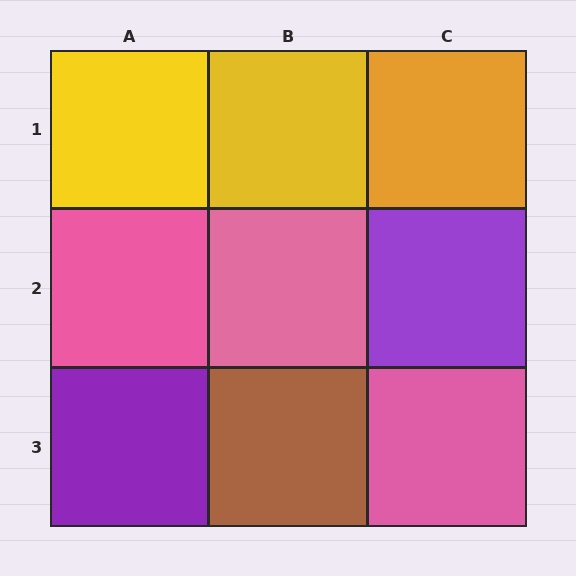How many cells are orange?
1 cell is orange.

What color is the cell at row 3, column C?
Pink.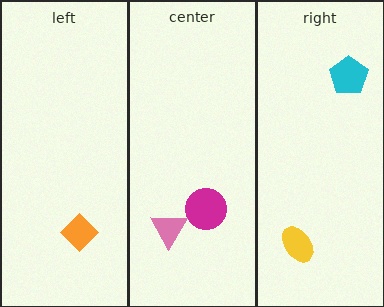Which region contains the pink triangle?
The center region.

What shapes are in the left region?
The orange diamond.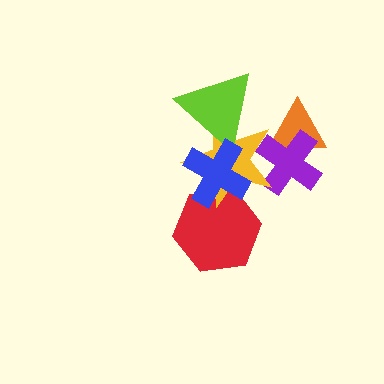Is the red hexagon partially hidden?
Yes, it is partially covered by another shape.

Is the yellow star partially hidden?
Yes, it is partially covered by another shape.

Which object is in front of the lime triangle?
The blue cross is in front of the lime triangle.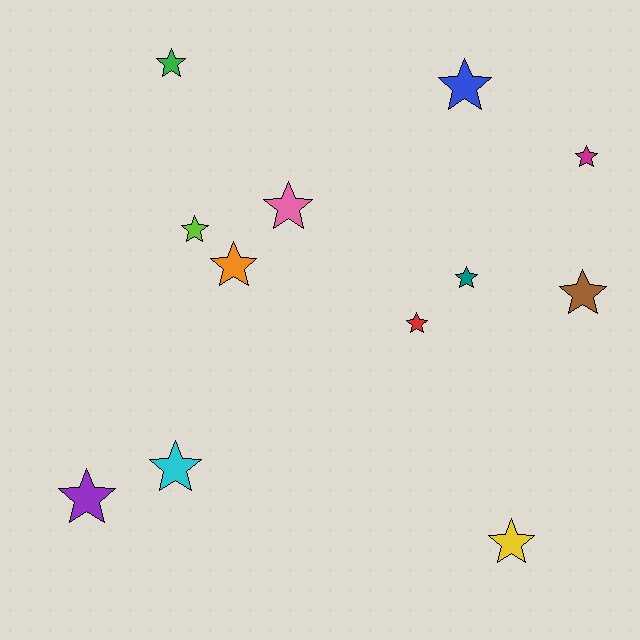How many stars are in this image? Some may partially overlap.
There are 12 stars.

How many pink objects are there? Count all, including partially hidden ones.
There is 1 pink object.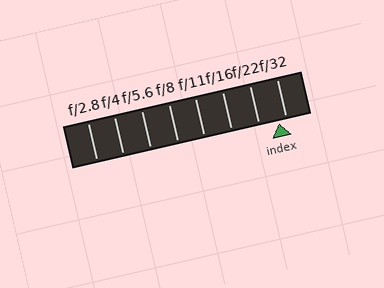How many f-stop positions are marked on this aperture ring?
There are 8 f-stop positions marked.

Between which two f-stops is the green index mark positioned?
The index mark is between f/22 and f/32.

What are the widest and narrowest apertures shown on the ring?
The widest aperture shown is f/2.8 and the narrowest is f/32.